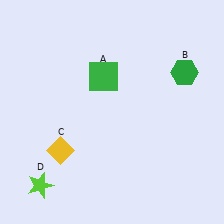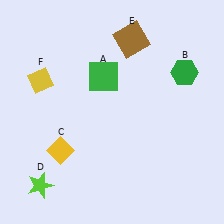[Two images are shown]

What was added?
A brown square (E), a yellow diamond (F) were added in Image 2.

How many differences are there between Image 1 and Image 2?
There are 2 differences between the two images.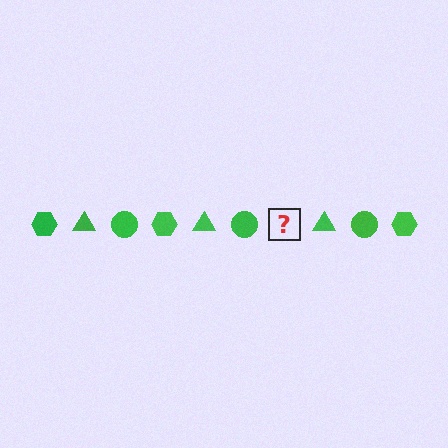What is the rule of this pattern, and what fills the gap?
The rule is that the pattern cycles through hexagon, triangle, circle shapes in green. The gap should be filled with a green hexagon.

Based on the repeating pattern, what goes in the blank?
The blank should be a green hexagon.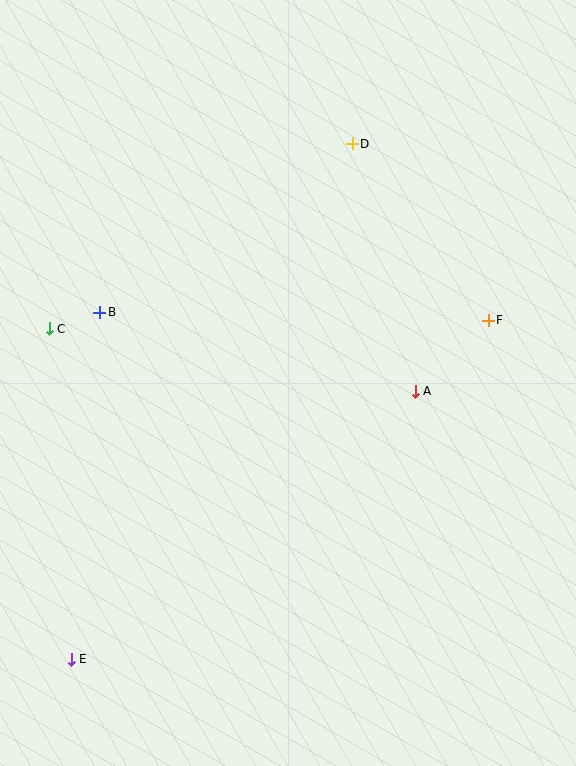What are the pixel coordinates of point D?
Point D is at (352, 144).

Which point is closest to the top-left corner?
Point B is closest to the top-left corner.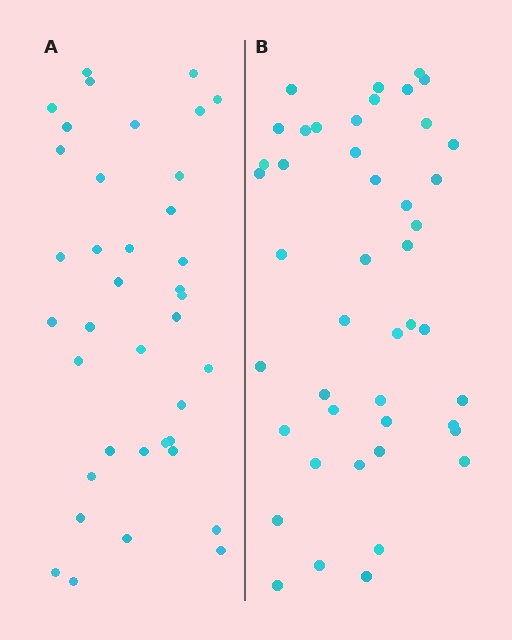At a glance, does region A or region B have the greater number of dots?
Region B (the right region) has more dots.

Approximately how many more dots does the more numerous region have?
Region B has roughly 8 or so more dots than region A.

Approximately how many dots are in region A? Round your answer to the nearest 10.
About 40 dots. (The exact count is 38, which rounds to 40.)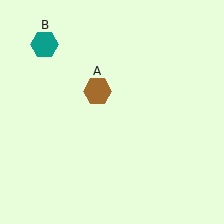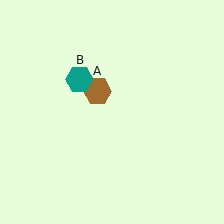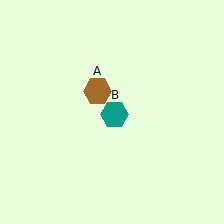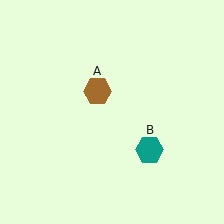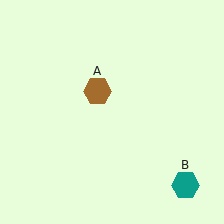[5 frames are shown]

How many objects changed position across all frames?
1 object changed position: teal hexagon (object B).